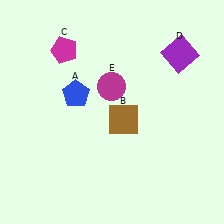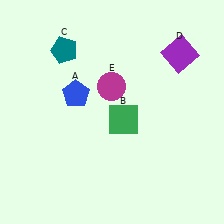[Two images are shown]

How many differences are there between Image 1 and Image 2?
There are 2 differences between the two images.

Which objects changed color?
B changed from brown to green. C changed from magenta to teal.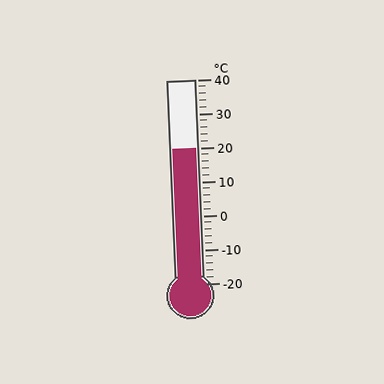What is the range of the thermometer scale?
The thermometer scale ranges from -20°C to 40°C.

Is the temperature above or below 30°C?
The temperature is below 30°C.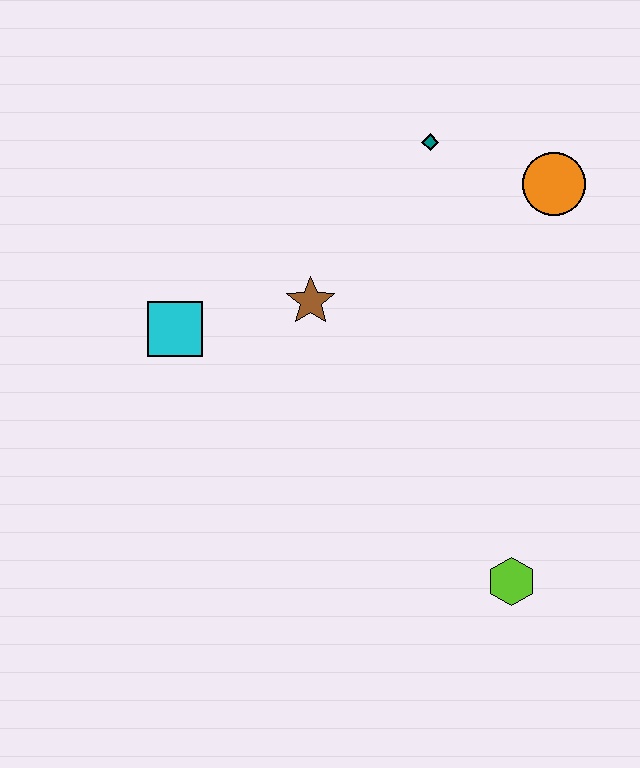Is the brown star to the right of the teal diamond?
No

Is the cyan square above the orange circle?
No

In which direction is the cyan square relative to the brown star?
The cyan square is to the left of the brown star.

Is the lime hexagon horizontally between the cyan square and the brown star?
No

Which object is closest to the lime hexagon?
The brown star is closest to the lime hexagon.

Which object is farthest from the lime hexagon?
The teal diamond is farthest from the lime hexagon.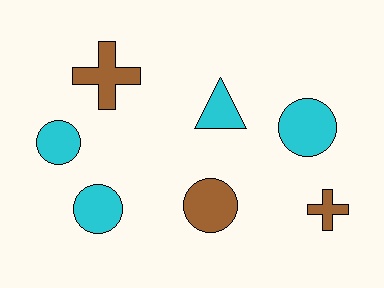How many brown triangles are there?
There are no brown triangles.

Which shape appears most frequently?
Circle, with 4 objects.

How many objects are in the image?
There are 7 objects.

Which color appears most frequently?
Cyan, with 4 objects.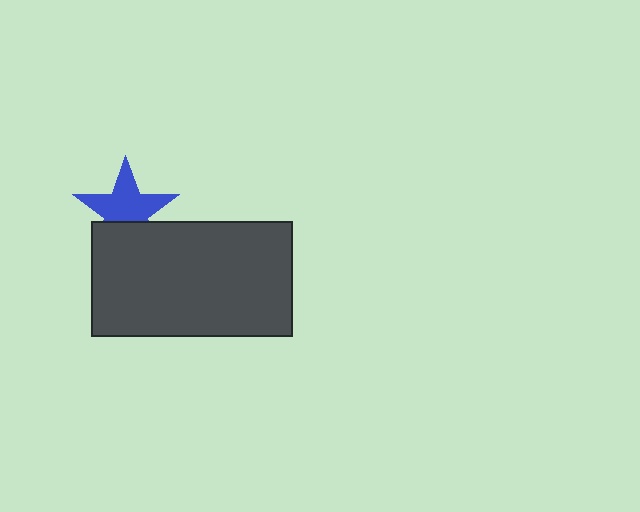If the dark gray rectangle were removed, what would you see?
You would see the complete blue star.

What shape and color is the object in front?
The object in front is a dark gray rectangle.